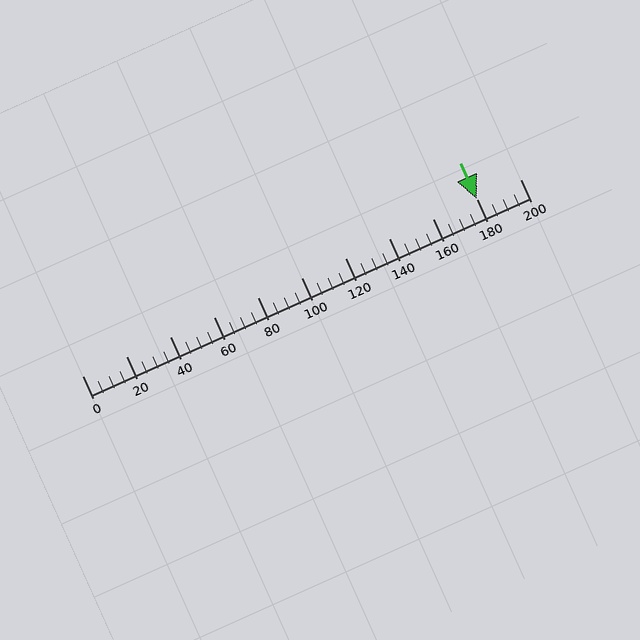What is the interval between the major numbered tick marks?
The major tick marks are spaced 20 units apart.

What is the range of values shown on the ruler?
The ruler shows values from 0 to 200.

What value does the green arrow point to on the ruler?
The green arrow points to approximately 180.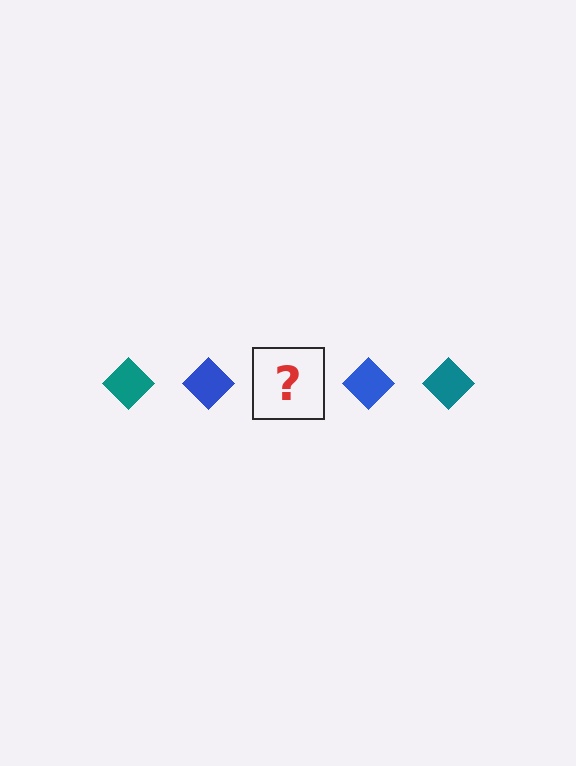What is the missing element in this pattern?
The missing element is a teal diamond.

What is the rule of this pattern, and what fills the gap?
The rule is that the pattern cycles through teal, blue diamonds. The gap should be filled with a teal diamond.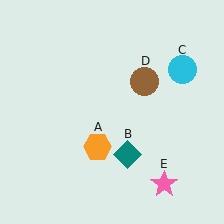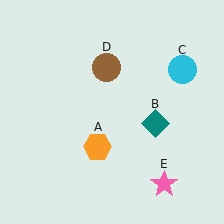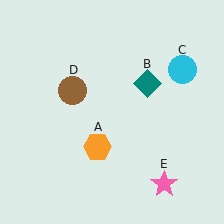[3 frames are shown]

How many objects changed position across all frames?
2 objects changed position: teal diamond (object B), brown circle (object D).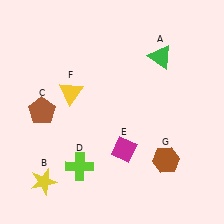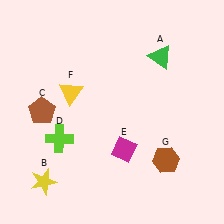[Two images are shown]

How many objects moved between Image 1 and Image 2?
1 object moved between the two images.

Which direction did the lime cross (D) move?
The lime cross (D) moved up.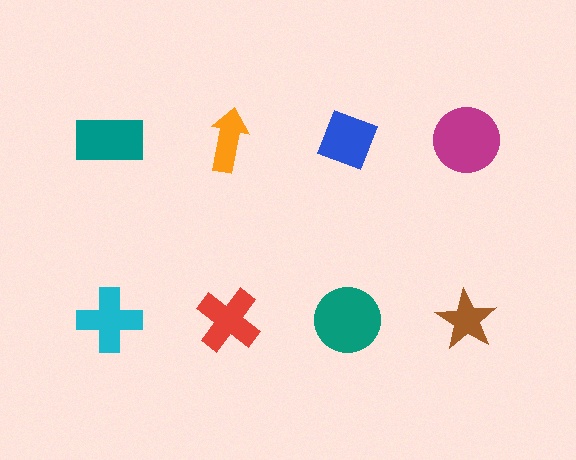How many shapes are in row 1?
4 shapes.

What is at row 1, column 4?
A magenta circle.